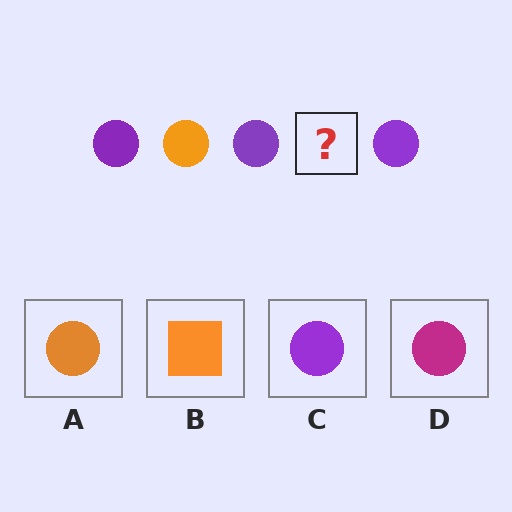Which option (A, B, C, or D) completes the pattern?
A.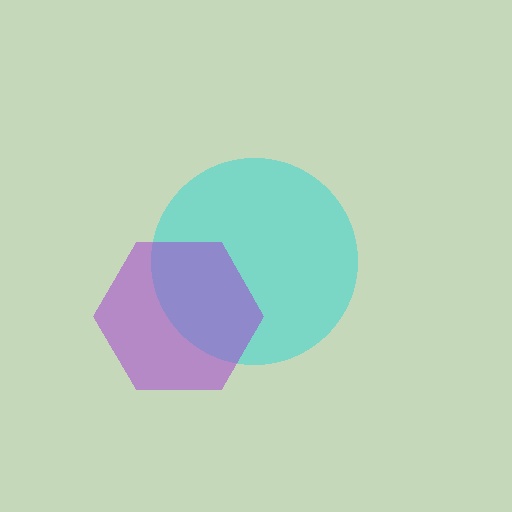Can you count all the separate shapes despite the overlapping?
Yes, there are 2 separate shapes.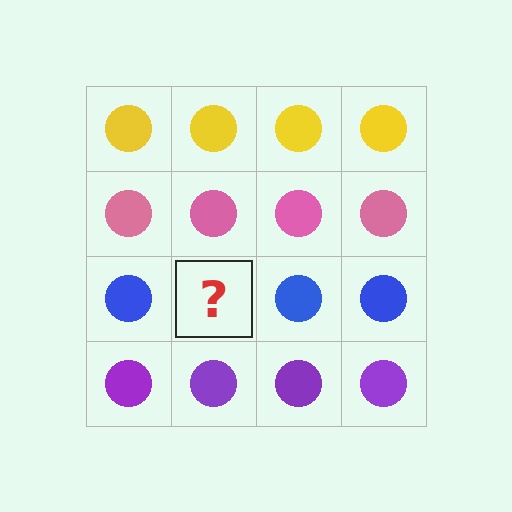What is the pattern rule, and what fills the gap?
The rule is that each row has a consistent color. The gap should be filled with a blue circle.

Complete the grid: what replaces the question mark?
The question mark should be replaced with a blue circle.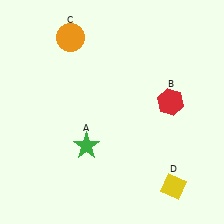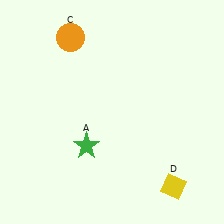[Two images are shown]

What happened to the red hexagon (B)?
The red hexagon (B) was removed in Image 2. It was in the top-right area of Image 1.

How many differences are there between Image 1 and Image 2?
There is 1 difference between the two images.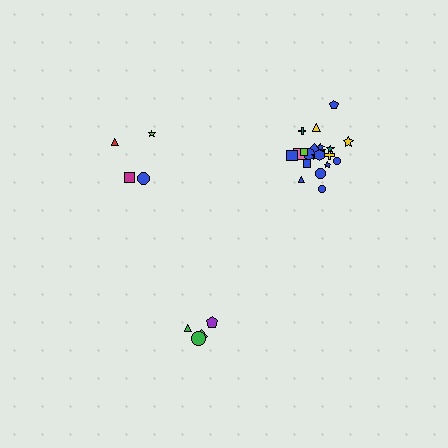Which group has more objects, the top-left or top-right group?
The top-right group.